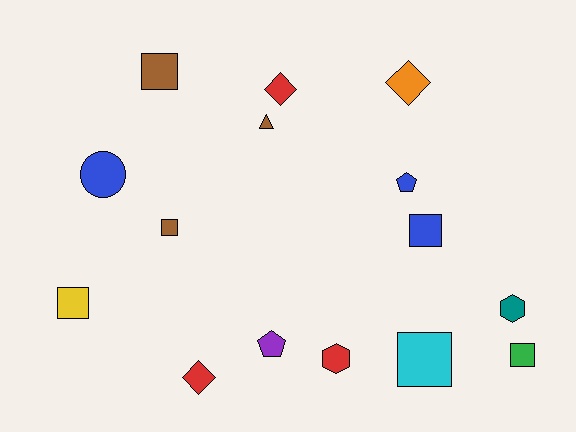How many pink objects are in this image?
There are no pink objects.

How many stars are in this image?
There are no stars.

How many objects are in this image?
There are 15 objects.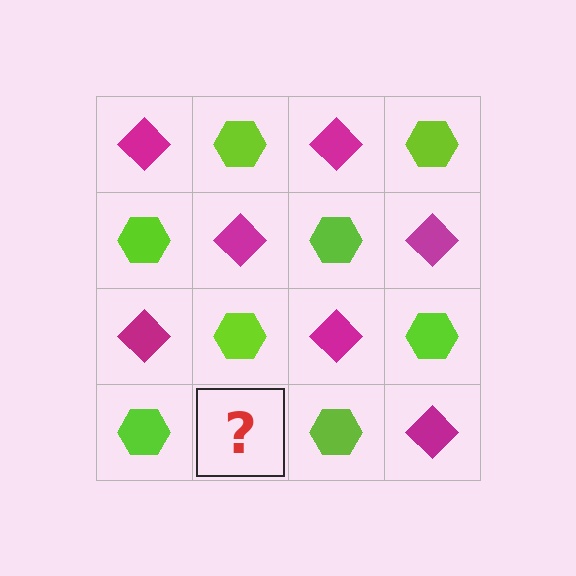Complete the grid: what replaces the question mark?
The question mark should be replaced with a magenta diamond.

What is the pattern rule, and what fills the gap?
The rule is that it alternates magenta diamond and lime hexagon in a checkerboard pattern. The gap should be filled with a magenta diamond.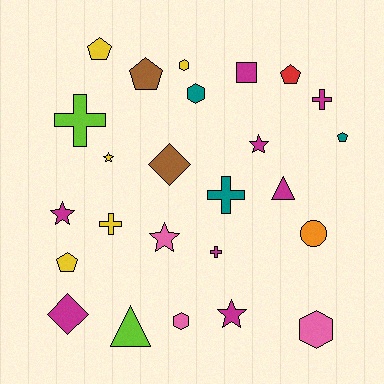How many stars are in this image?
There are 5 stars.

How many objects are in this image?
There are 25 objects.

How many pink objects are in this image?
There are 3 pink objects.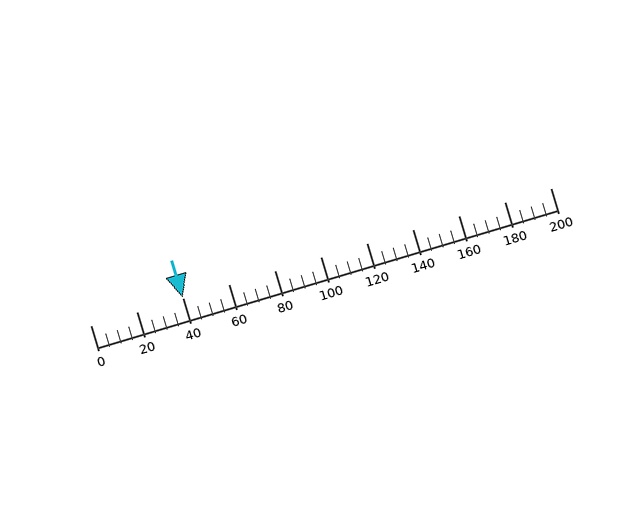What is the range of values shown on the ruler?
The ruler shows values from 0 to 200.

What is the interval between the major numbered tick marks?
The major tick marks are spaced 20 units apart.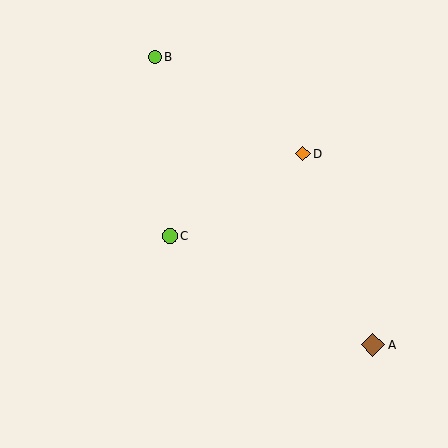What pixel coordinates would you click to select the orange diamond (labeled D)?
Click at (303, 154) to select the orange diamond D.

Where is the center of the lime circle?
The center of the lime circle is at (170, 236).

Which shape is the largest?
The brown diamond (labeled A) is the largest.